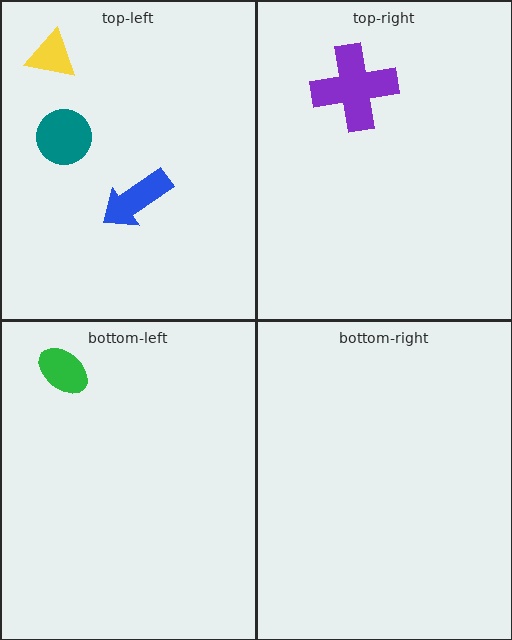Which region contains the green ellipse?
The bottom-left region.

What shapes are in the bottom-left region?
The green ellipse.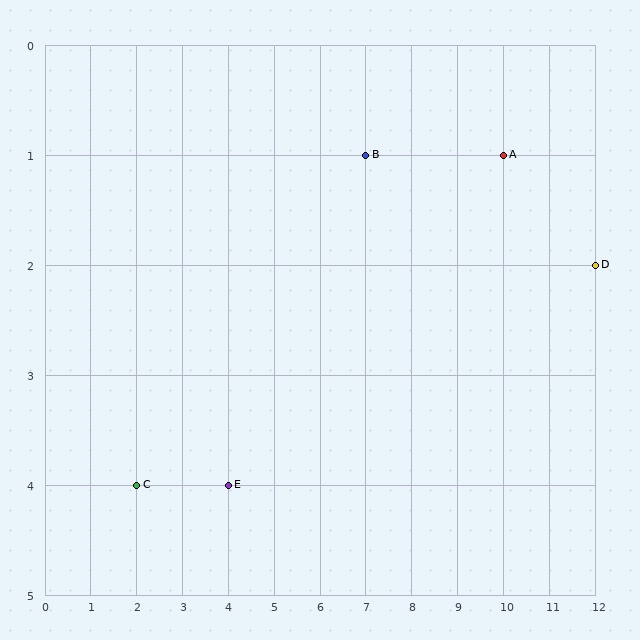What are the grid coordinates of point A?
Point A is at grid coordinates (10, 1).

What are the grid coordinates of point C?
Point C is at grid coordinates (2, 4).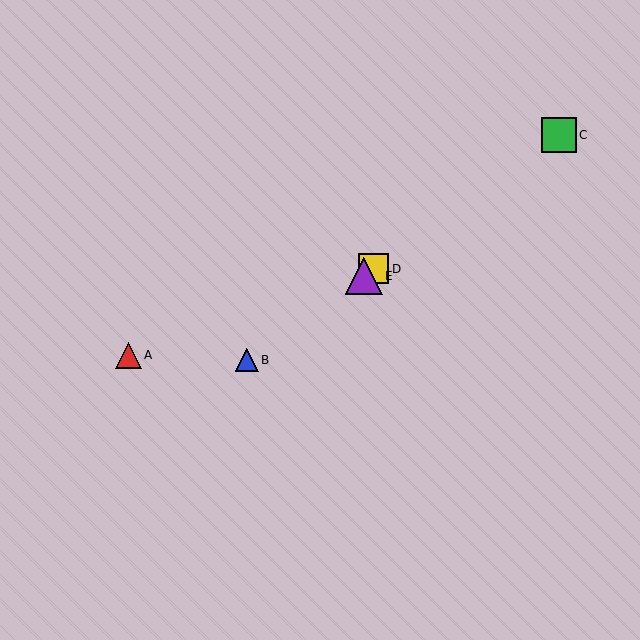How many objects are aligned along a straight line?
4 objects (B, C, D, E) are aligned along a straight line.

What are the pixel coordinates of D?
Object D is at (373, 269).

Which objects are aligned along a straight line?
Objects B, C, D, E are aligned along a straight line.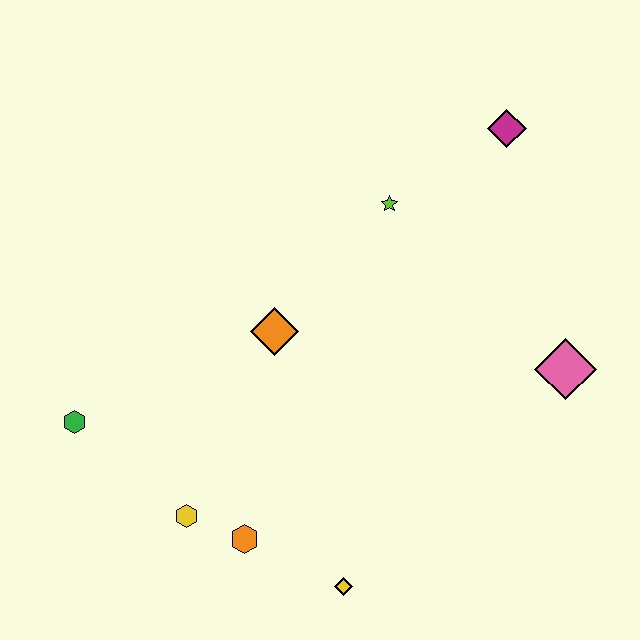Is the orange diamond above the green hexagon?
Yes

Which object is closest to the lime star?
The magenta diamond is closest to the lime star.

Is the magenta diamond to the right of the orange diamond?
Yes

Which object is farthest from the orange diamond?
The magenta diamond is farthest from the orange diamond.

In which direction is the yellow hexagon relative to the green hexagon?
The yellow hexagon is to the right of the green hexagon.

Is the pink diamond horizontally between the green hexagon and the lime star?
No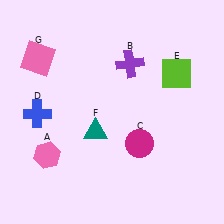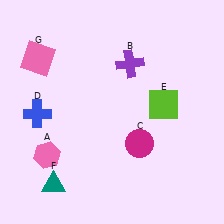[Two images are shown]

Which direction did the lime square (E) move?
The lime square (E) moved down.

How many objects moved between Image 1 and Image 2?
2 objects moved between the two images.